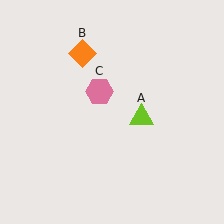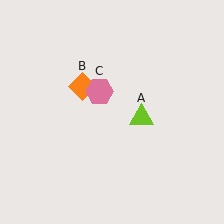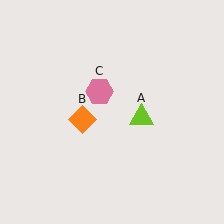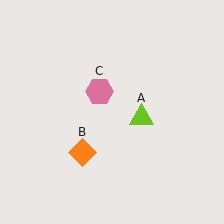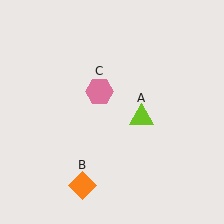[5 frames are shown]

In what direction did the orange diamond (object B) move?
The orange diamond (object B) moved down.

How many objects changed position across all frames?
1 object changed position: orange diamond (object B).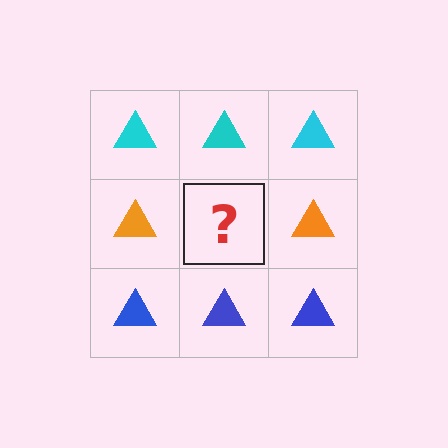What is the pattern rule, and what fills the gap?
The rule is that each row has a consistent color. The gap should be filled with an orange triangle.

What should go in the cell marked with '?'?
The missing cell should contain an orange triangle.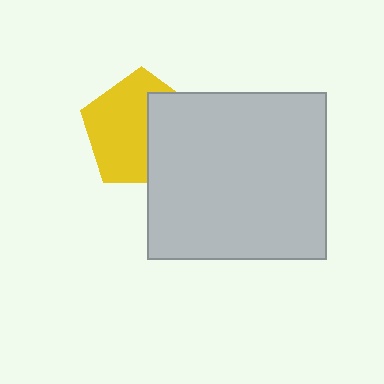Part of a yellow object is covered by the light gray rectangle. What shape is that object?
It is a pentagon.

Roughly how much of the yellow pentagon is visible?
About half of it is visible (roughly 60%).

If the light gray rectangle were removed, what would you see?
You would see the complete yellow pentagon.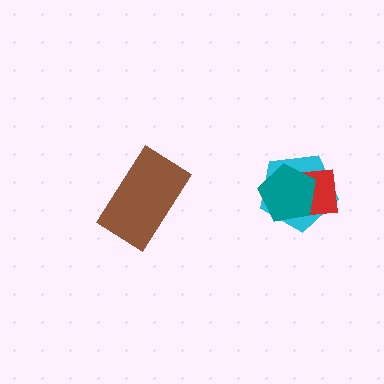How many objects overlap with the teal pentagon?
2 objects overlap with the teal pentagon.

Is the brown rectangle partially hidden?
No, no other shape covers it.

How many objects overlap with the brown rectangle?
0 objects overlap with the brown rectangle.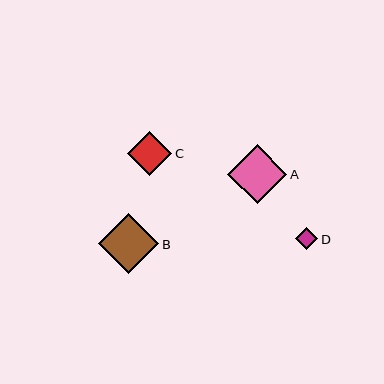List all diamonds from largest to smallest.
From largest to smallest: B, A, C, D.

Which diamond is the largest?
Diamond B is the largest with a size of approximately 60 pixels.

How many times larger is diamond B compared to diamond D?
Diamond B is approximately 2.7 times the size of diamond D.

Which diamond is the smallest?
Diamond D is the smallest with a size of approximately 23 pixels.